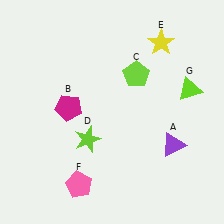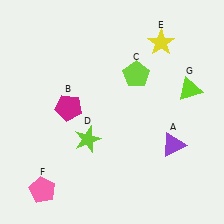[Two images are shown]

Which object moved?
The pink pentagon (F) moved left.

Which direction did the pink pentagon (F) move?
The pink pentagon (F) moved left.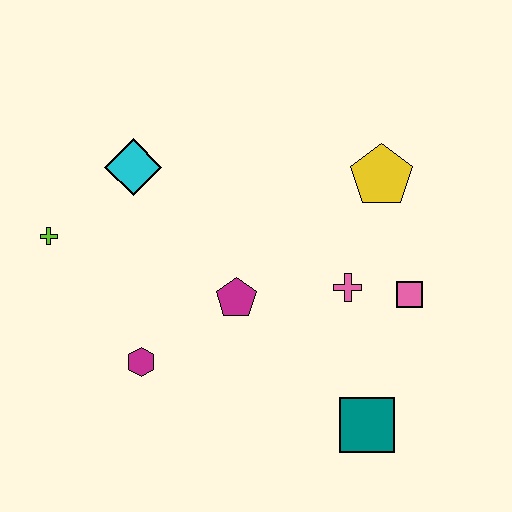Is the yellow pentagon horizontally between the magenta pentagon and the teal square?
No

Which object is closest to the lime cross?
The cyan diamond is closest to the lime cross.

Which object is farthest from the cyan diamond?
The teal square is farthest from the cyan diamond.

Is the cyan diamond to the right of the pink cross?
No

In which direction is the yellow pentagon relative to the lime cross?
The yellow pentagon is to the right of the lime cross.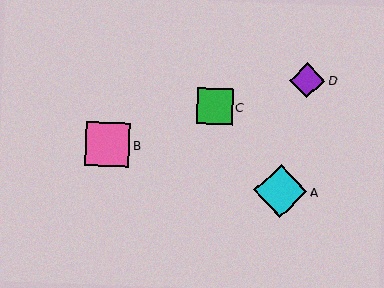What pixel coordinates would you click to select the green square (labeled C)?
Click at (215, 106) to select the green square C.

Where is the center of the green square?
The center of the green square is at (215, 106).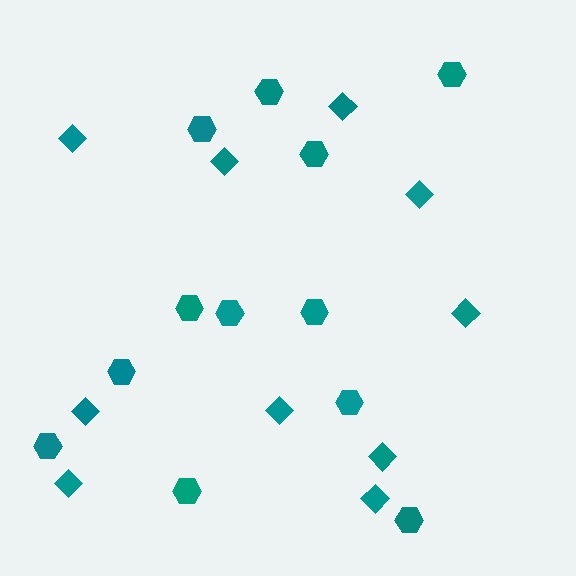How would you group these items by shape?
There are 2 groups: one group of diamonds (10) and one group of hexagons (12).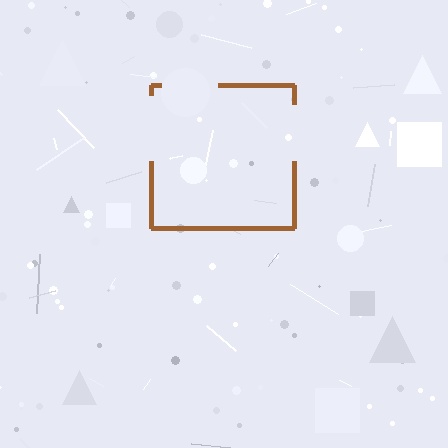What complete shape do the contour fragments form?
The contour fragments form a square.